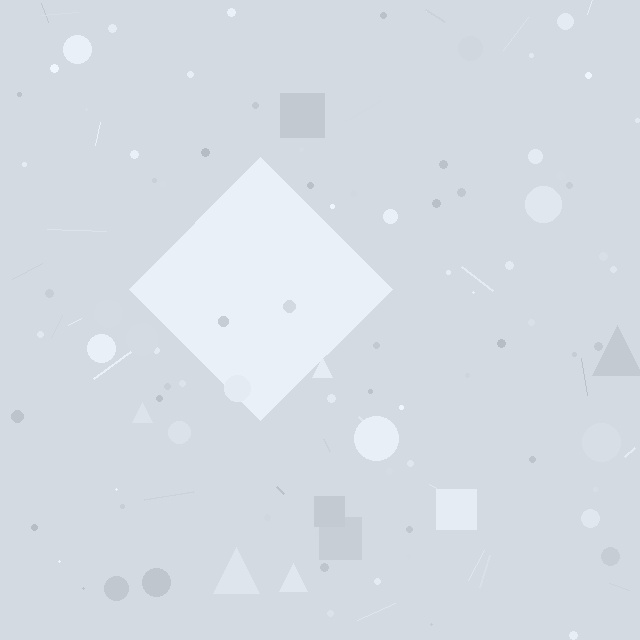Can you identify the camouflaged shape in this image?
The camouflaged shape is a diamond.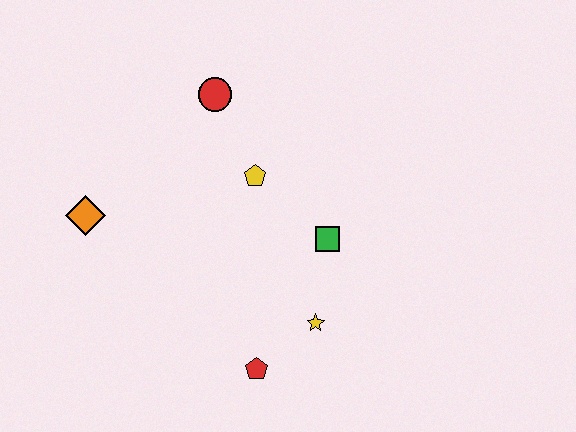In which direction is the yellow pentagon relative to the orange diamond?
The yellow pentagon is to the right of the orange diamond.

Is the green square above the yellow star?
Yes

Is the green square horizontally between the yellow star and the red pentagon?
No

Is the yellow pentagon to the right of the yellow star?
No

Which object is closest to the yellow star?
The red pentagon is closest to the yellow star.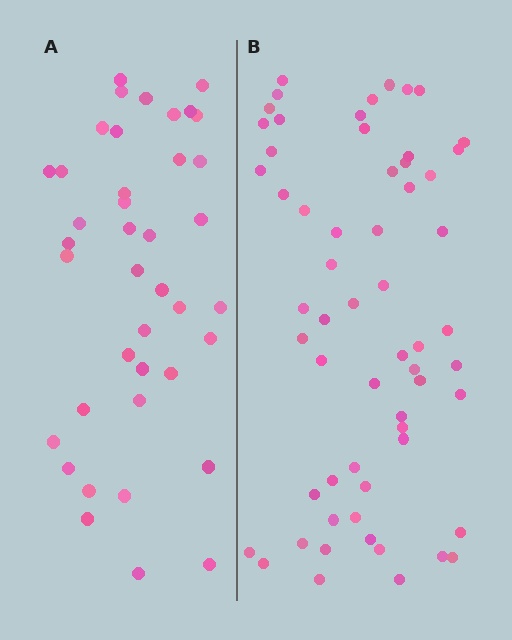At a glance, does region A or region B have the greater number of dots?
Region B (the right region) has more dots.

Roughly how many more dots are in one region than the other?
Region B has approximately 20 more dots than region A.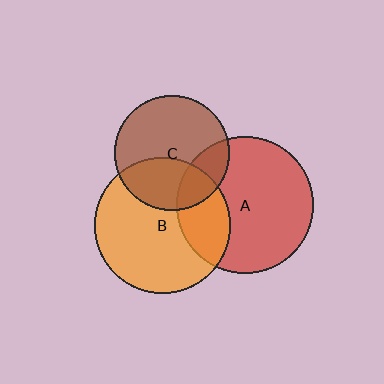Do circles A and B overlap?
Yes.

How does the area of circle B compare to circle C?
Approximately 1.4 times.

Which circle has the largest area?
Circle A (red).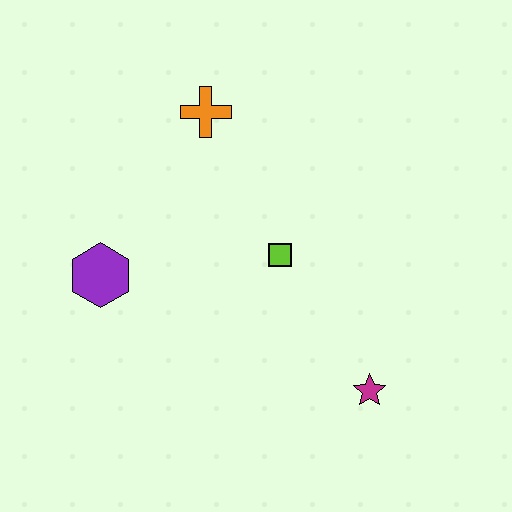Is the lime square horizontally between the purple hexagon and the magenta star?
Yes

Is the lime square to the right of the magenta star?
No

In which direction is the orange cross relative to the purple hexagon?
The orange cross is above the purple hexagon.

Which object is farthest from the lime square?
The purple hexagon is farthest from the lime square.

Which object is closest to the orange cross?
The lime square is closest to the orange cross.